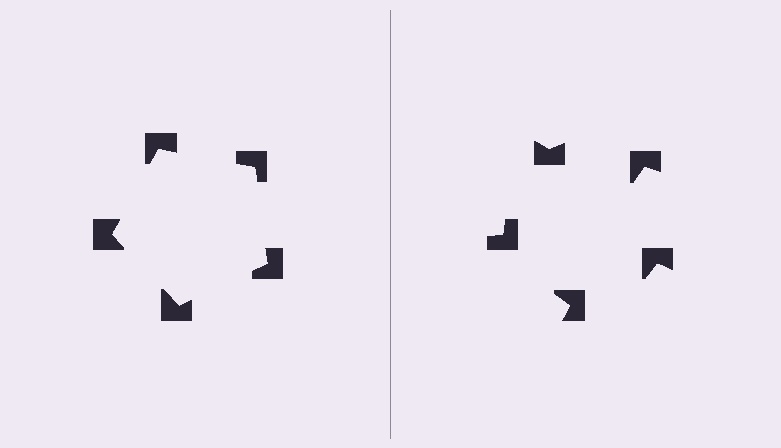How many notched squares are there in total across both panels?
10 — 5 on each side.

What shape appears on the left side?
An illusory pentagon.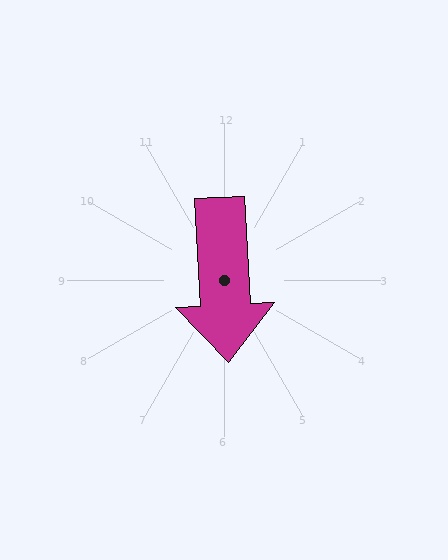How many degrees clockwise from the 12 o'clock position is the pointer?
Approximately 177 degrees.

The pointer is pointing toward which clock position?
Roughly 6 o'clock.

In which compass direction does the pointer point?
South.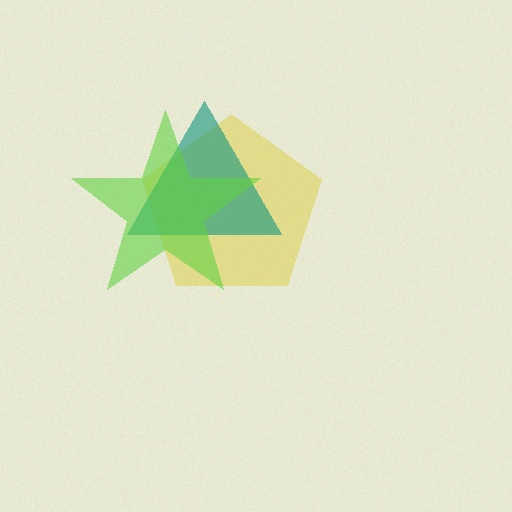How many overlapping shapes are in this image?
There are 3 overlapping shapes in the image.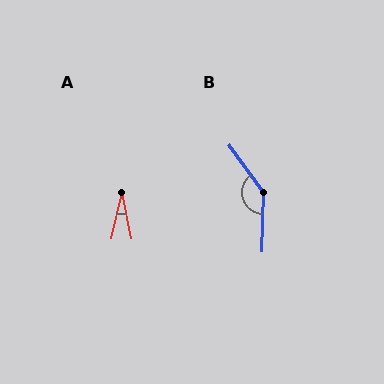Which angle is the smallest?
A, at approximately 25 degrees.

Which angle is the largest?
B, at approximately 143 degrees.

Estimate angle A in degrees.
Approximately 25 degrees.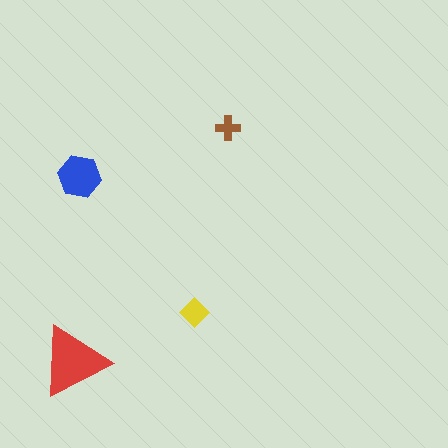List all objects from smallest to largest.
The brown cross, the yellow diamond, the blue hexagon, the red triangle.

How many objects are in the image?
There are 4 objects in the image.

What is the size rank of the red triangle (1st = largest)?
1st.